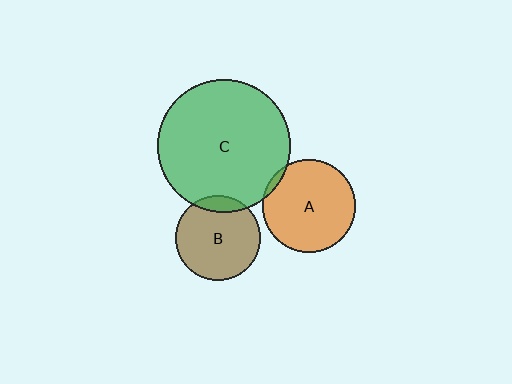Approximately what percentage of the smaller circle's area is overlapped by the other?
Approximately 5%.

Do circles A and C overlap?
Yes.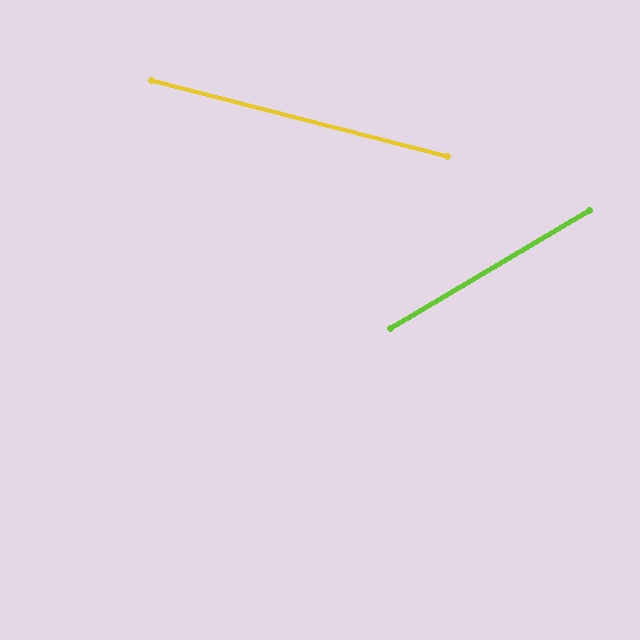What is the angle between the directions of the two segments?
Approximately 45 degrees.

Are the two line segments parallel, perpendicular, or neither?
Neither parallel nor perpendicular — they differ by about 45°.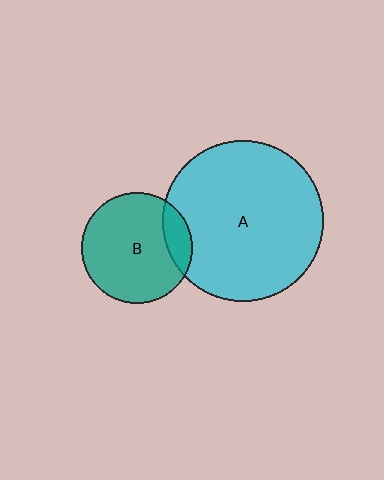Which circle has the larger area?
Circle A (cyan).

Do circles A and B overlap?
Yes.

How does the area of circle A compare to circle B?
Approximately 2.1 times.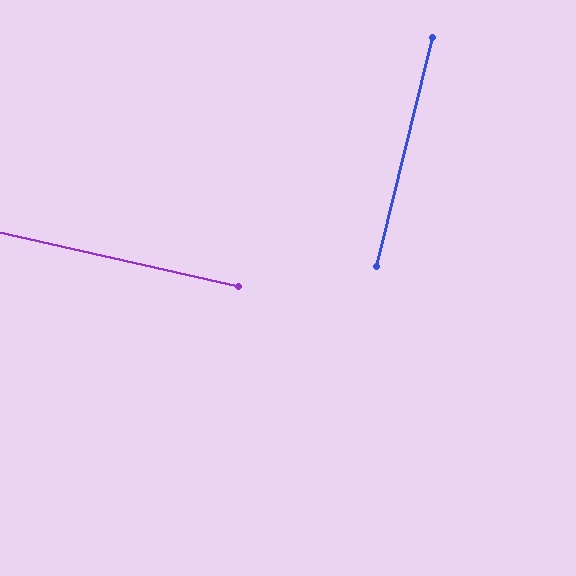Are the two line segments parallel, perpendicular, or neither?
Perpendicular — they meet at approximately 89°.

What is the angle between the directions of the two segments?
Approximately 89 degrees.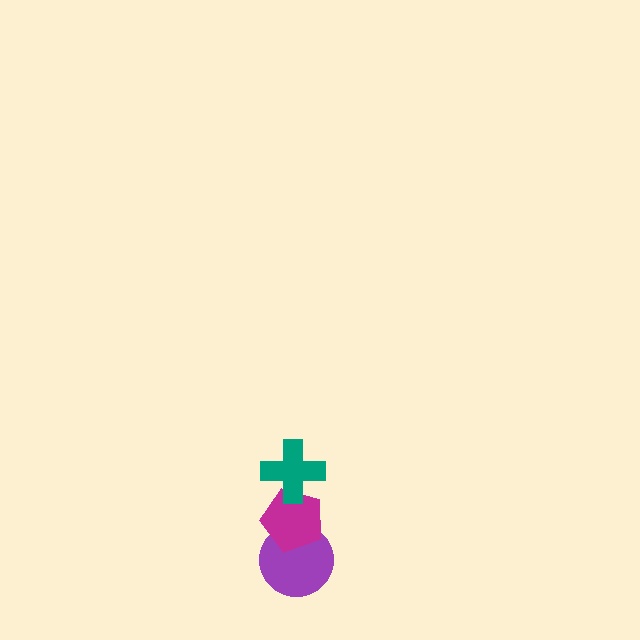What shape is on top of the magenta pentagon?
The teal cross is on top of the magenta pentagon.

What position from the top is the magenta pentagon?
The magenta pentagon is 2nd from the top.